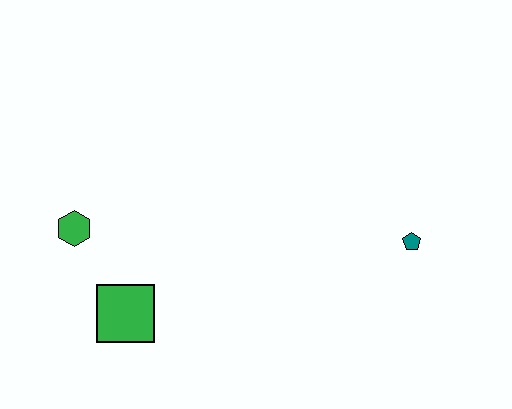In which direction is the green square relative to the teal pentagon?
The green square is to the left of the teal pentagon.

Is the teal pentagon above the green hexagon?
No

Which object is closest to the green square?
The green hexagon is closest to the green square.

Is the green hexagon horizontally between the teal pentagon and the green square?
No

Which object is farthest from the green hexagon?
The teal pentagon is farthest from the green hexagon.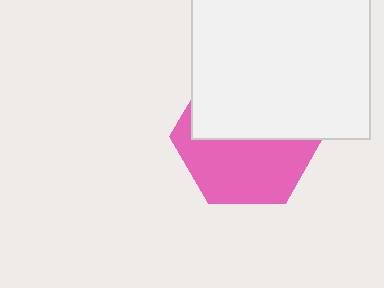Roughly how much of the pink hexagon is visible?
About half of it is visible (roughly 50%).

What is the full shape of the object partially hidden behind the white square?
The partially hidden object is a pink hexagon.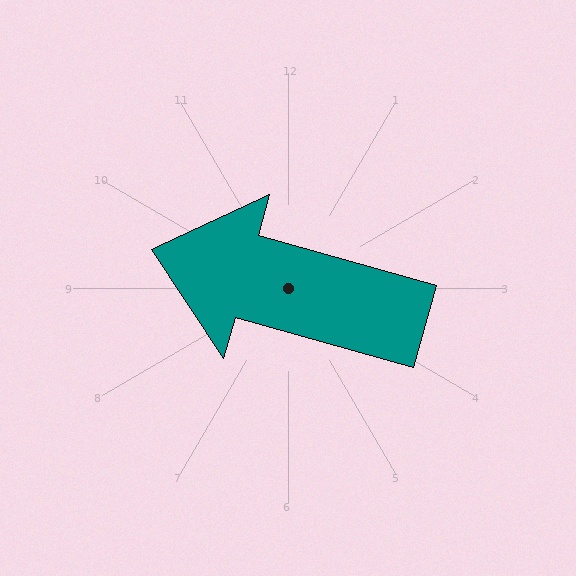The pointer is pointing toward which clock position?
Roughly 10 o'clock.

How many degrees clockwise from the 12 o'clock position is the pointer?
Approximately 286 degrees.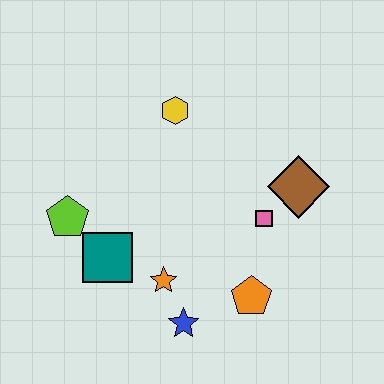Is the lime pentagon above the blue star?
Yes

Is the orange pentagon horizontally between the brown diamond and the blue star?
Yes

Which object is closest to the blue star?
The orange star is closest to the blue star.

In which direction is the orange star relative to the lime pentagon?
The orange star is to the right of the lime pentagon.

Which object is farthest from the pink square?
The lime pentagon is farthest from the pink square.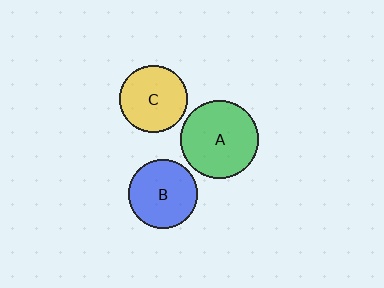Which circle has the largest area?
Circle A (green).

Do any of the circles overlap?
No, none of the circles overlap.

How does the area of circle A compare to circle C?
Approximately 1.3 times.